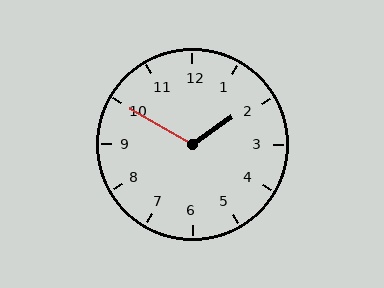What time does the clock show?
1:50.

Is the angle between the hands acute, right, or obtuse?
It is obtuse.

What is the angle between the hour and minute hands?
Approximately 115 degrees.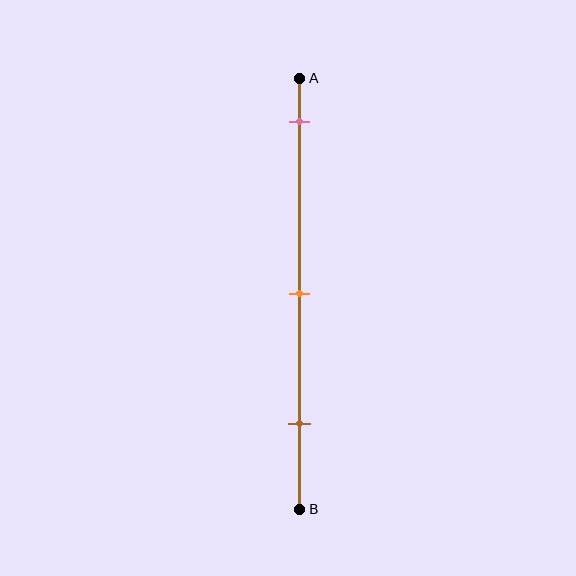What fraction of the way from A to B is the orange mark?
The orange mark is approximately 50% (0.5) of the way from A to B.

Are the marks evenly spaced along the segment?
Yes, the marks are approximately evenly spaced.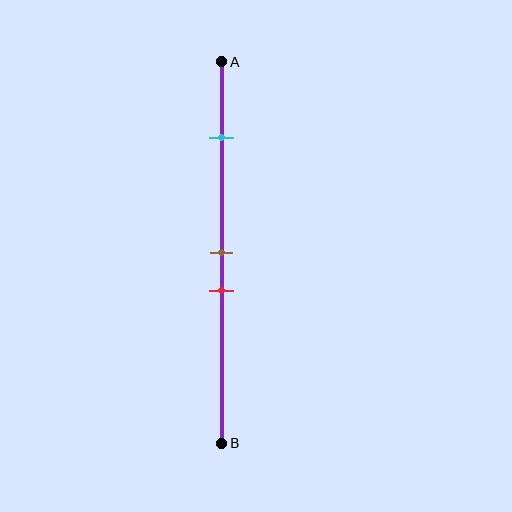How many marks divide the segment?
There are 3 marks dividing the segment.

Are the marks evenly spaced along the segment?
No, the marks are not evenly spaced.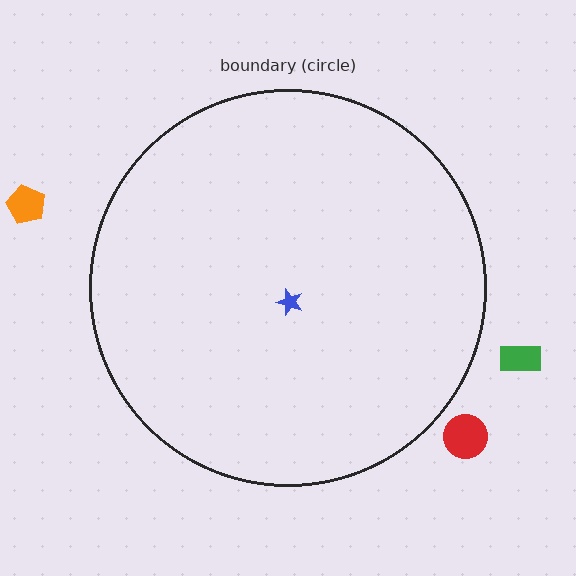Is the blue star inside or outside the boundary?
Inside.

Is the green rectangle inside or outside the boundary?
Outside.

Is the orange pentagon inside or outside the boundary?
Outside.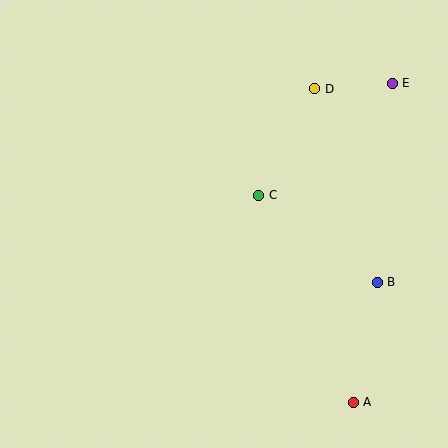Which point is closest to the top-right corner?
Point E is closest to the top-right corner.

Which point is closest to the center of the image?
Point C at (259, 195) is closest to the center.